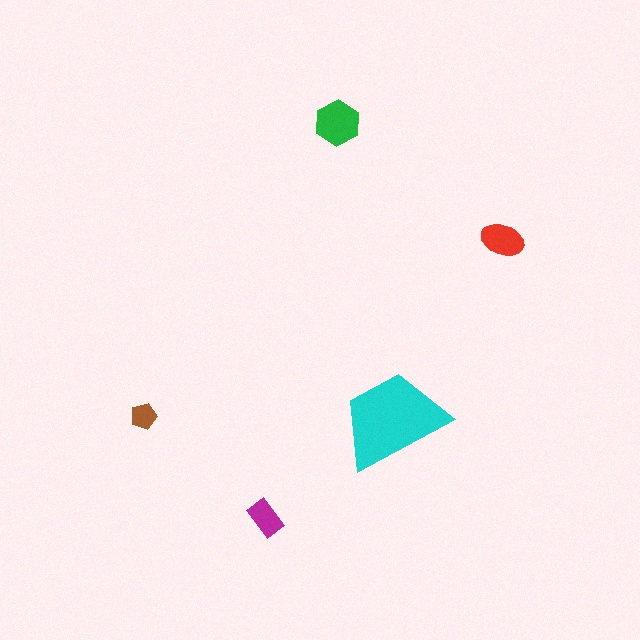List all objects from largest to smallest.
The cyan trapezoid, the green hexagon, the red ellipse, the magenta rectangle, the brown pentagon.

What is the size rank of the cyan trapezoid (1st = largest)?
1st.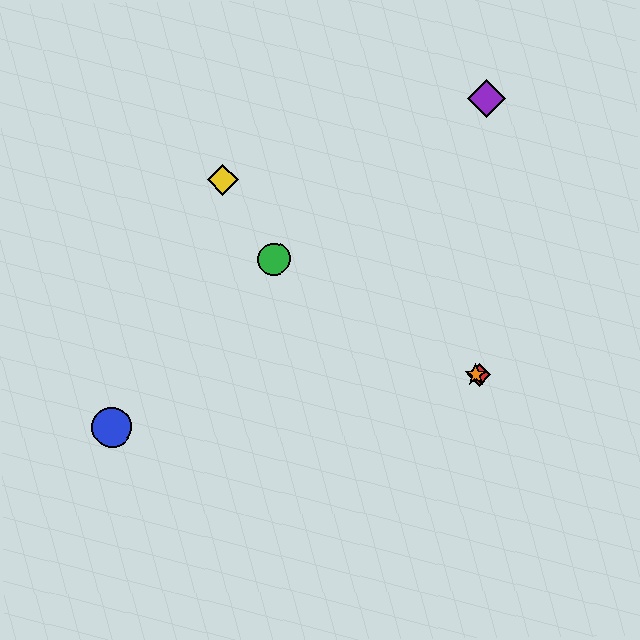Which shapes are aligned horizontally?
The red diamond, the orange star are aligned horizontally.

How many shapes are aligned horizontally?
2 shapes (the red diamond, the orange star) are aligned horizontally.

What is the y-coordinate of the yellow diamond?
The yellow diamond is at y≈180.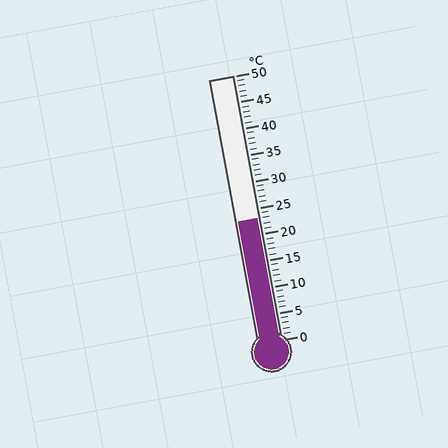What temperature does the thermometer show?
The thermometer shows approximately 23°C.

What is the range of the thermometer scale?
The thermometer scale ranges from 0°C to 50°C.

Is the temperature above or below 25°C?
The temperature is below 25°C.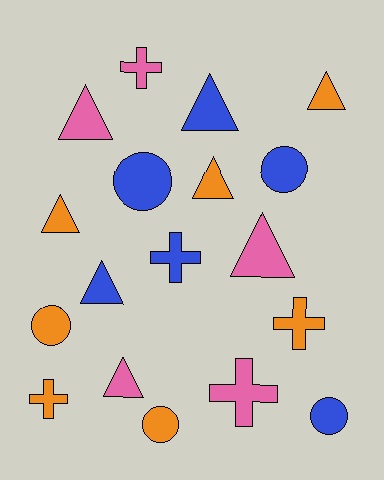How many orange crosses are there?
There are 2 orange crosses.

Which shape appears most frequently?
Triangle, with 8 objects.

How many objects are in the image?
There are 18 objects.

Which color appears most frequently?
Orange, with 7 objects.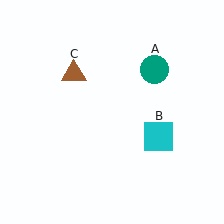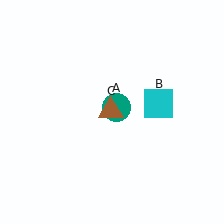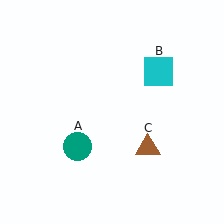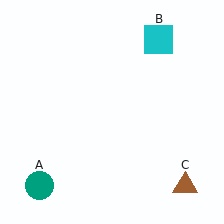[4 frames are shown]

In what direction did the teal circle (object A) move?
The teal circle (object A) moved down and to the left.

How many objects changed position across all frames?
3 objects changed position: teal circle (object A), cyan square (object B), brown triangle (object C).